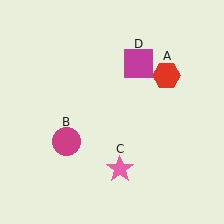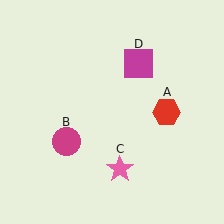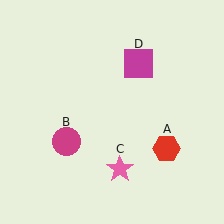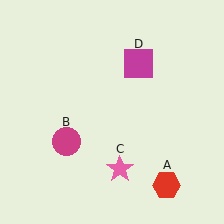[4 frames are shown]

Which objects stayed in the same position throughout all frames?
Magenta circle (object B) and pink star (object C) and magenta square (object D) remained stationary.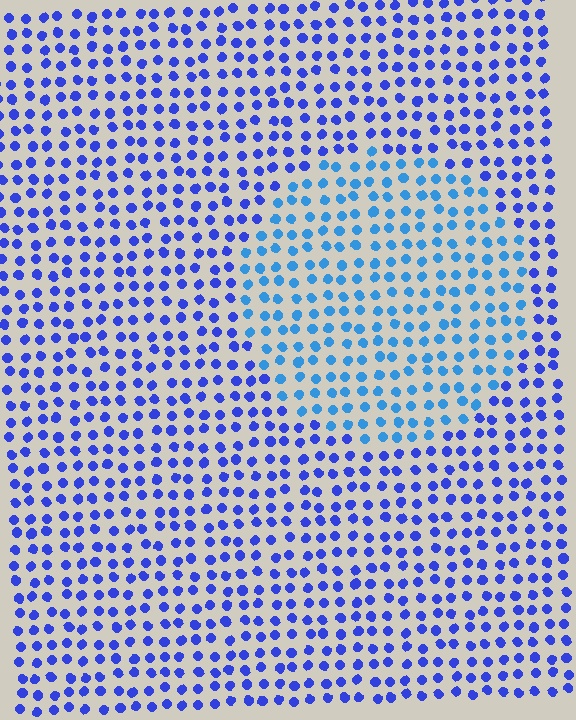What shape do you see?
I see a circle.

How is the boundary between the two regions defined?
The boundary is defined purely by a slight shift in hue (about 30 degrees). Spacing, size, and orientation are identical on both sides.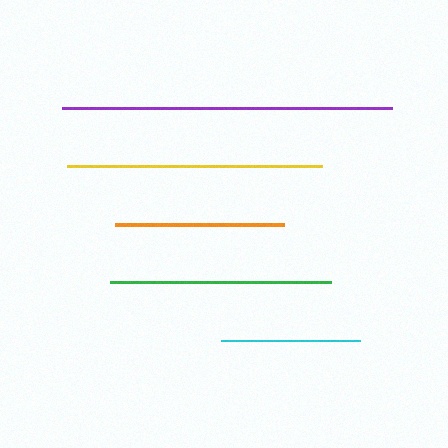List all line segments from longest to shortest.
From longest to shortest: purple, yellow, green, orange, cyan.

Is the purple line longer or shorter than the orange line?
The purple line is longer than the orange line.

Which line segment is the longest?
The purple line is the longest at approximately 330 pixels.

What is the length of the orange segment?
The orange segment is approximately 169 pixels long.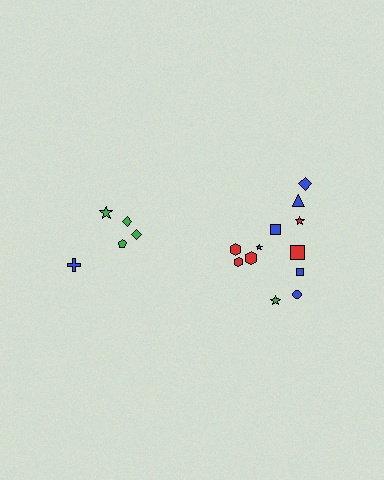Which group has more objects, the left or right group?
The right group.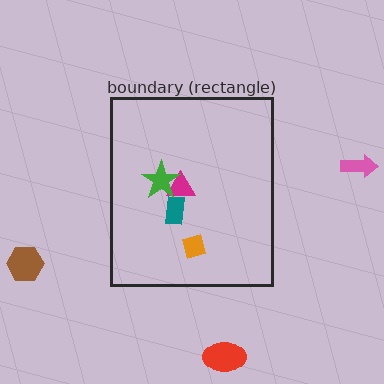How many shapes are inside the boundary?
4 inside, 3 outside.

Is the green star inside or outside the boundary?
Inside.